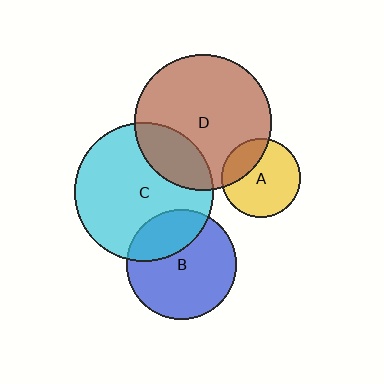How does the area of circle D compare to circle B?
Approximately 1.6 times.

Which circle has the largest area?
Circle C (cyan).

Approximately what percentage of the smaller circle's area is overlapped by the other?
Approximately 30%.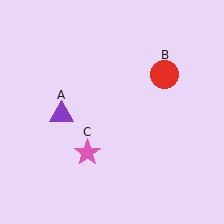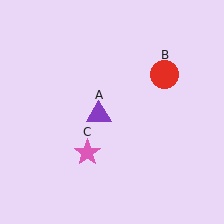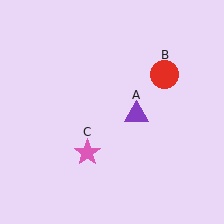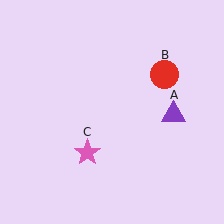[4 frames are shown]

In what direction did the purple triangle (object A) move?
The purple triangle (object A) moved right.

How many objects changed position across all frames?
1 object changed position: purple triangle (object A).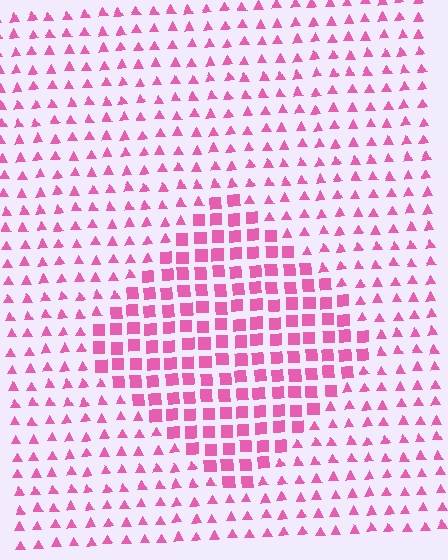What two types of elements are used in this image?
The image uses squares inside the diamond region and triangles outside it.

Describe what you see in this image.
The image is filled with small pink elements arranged in a uniform grid. A diamond-shaped region contains squares, while the surrounding area contains triangles. The boundary is defined purely by the change in element shape.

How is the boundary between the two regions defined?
The boundary is defined by a change in element shape: squares inside vs. triangles outside. All elements share the same color and spacing.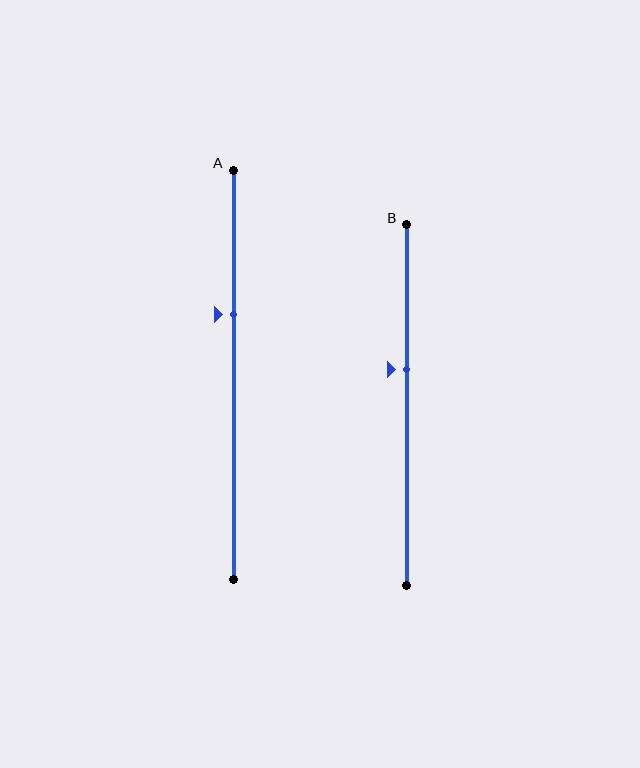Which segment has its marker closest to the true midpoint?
Segment B has its marker closest to the true midpoint.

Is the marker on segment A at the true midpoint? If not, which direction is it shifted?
No, the marker on segment A is shifted upward by about 15% of the segment length.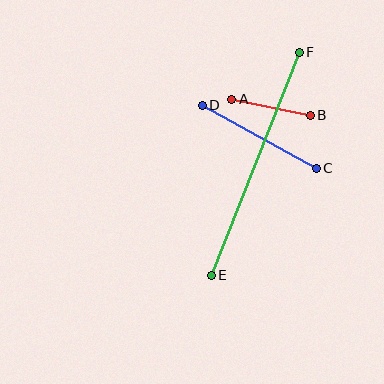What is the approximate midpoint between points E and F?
The midpoint is at approximately (255, 164) pixels.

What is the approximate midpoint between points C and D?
The midpoint is at approximately (259, 137) pixels.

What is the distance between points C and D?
The distance is approximately 130 pixels.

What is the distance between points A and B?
The distance is approximately 80 pixels.